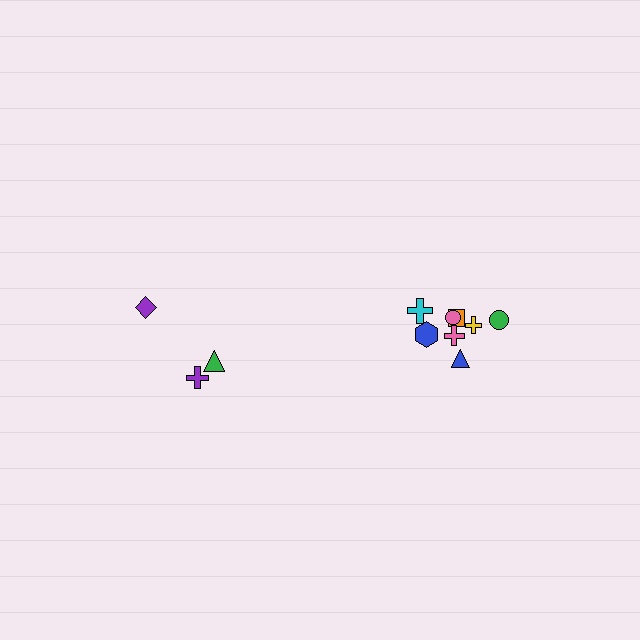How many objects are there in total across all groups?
There are 11 objects.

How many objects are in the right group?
There are 8 objects.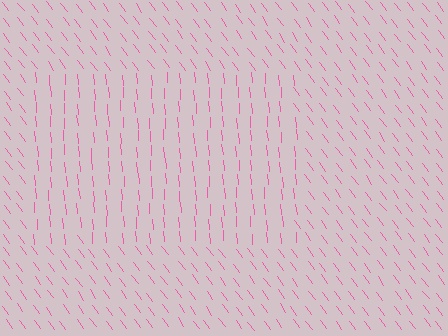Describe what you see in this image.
The image is filled with small pink line segments. A rectangle region in the image has lines oriented differently from the surrounding lines, creating a visible texture boundary.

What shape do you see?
I see a rectangle.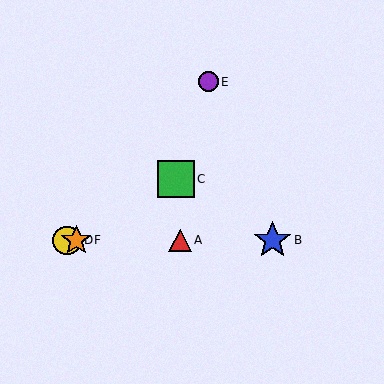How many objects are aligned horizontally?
4 objects (A, B, D, F) are aligned horizontally.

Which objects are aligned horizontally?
Objects A, B, D, F are aligned horizontally.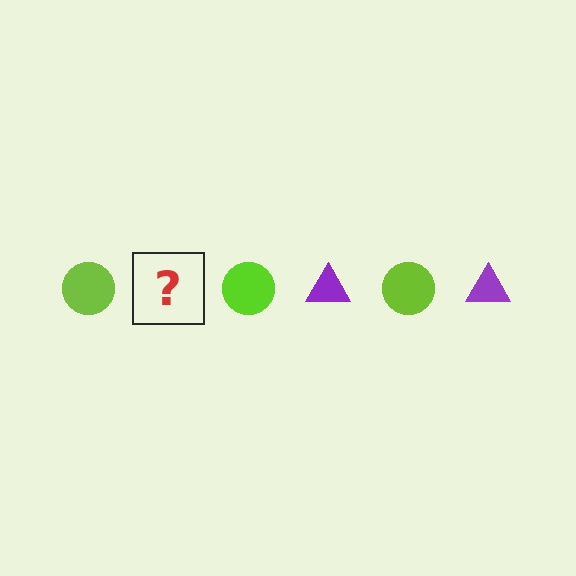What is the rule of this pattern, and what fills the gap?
The rule is that the pattern alternates between lime circle and purple triangle. The gap should be filled with a purple triangle.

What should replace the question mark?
The question mark should be replaced with a purple triangle.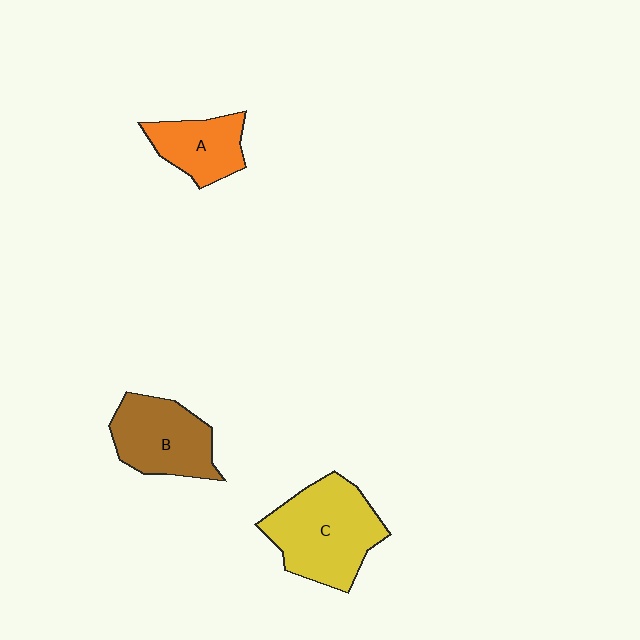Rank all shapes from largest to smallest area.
From largest to smallest: C (yellow), B (brown), A (orange).